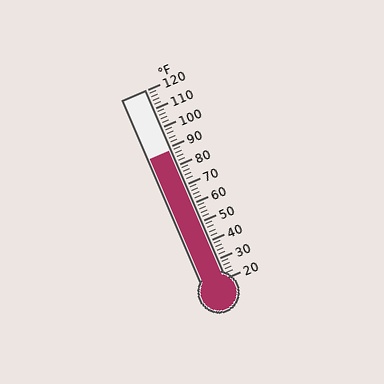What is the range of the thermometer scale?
The thermometer scale ranges from 20°F to 120°F.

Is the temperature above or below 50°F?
The temperature is above 50°F.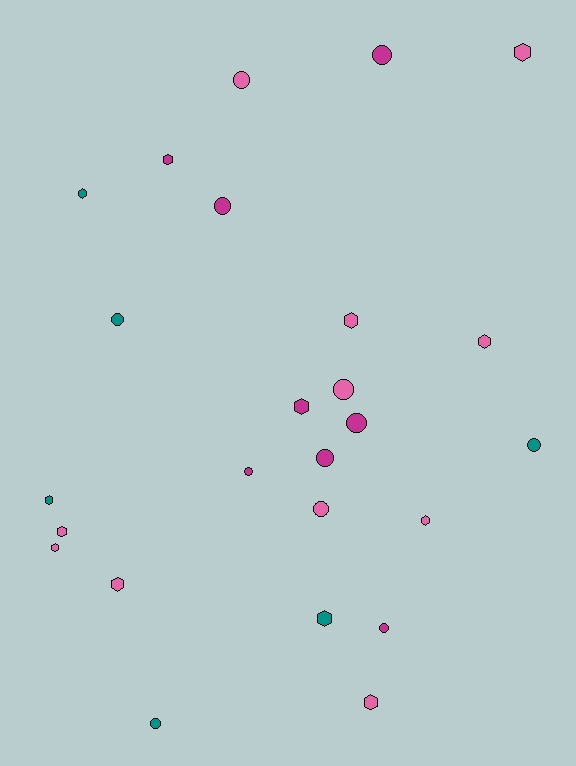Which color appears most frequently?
Pink, with 11 objects.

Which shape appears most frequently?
Hexagon, with 13 objects.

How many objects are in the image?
There are 25 objects.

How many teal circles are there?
There are 3 teal circles.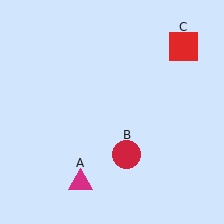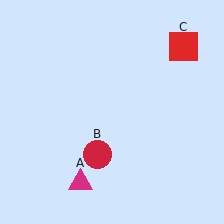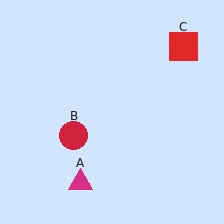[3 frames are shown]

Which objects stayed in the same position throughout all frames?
Magenta triangle (object A) and red square (object C) remained stationary.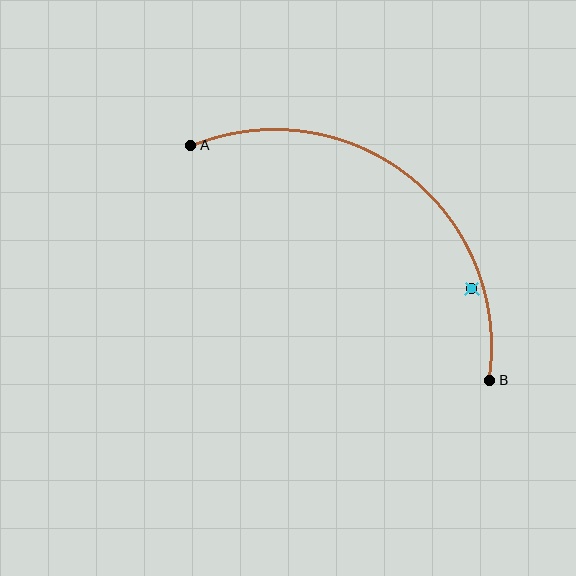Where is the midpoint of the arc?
The arc midpoint is the point on the curve farthest from the straight line joining A and B. It sits above and to the right of that line.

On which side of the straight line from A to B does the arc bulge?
The arc bulges above and to the right of the straight line connecting A and B.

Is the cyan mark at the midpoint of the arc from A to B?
No — the cyan mark does not lie on the arc at all. It sits slightly inside the curve.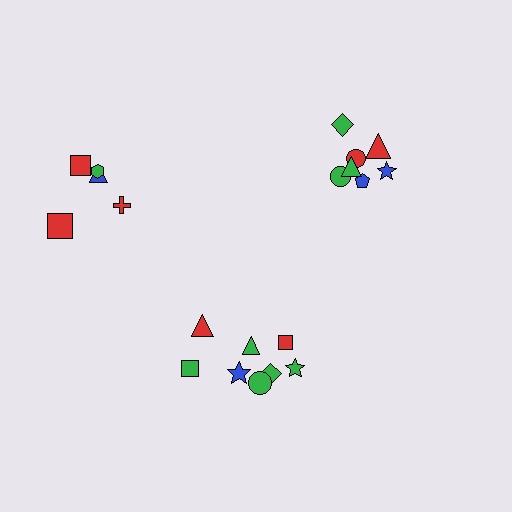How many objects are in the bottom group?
There are 8 objects.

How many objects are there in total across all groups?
There are 20 objects.